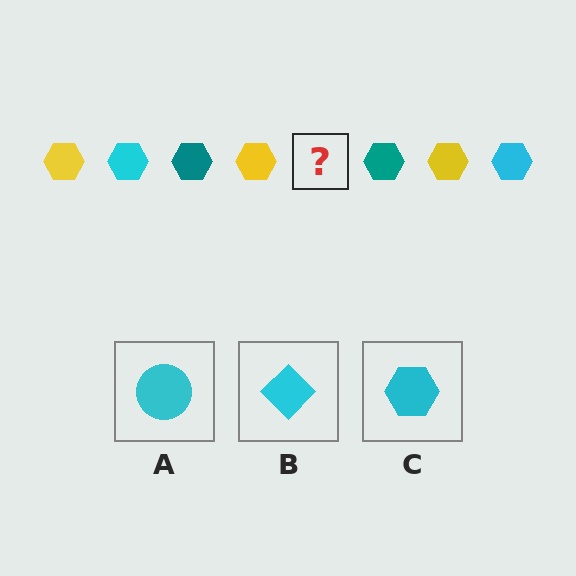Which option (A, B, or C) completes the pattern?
C.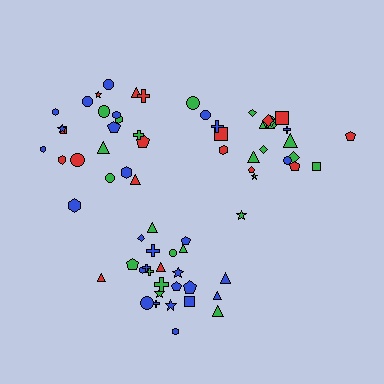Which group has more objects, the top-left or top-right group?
The top-right group.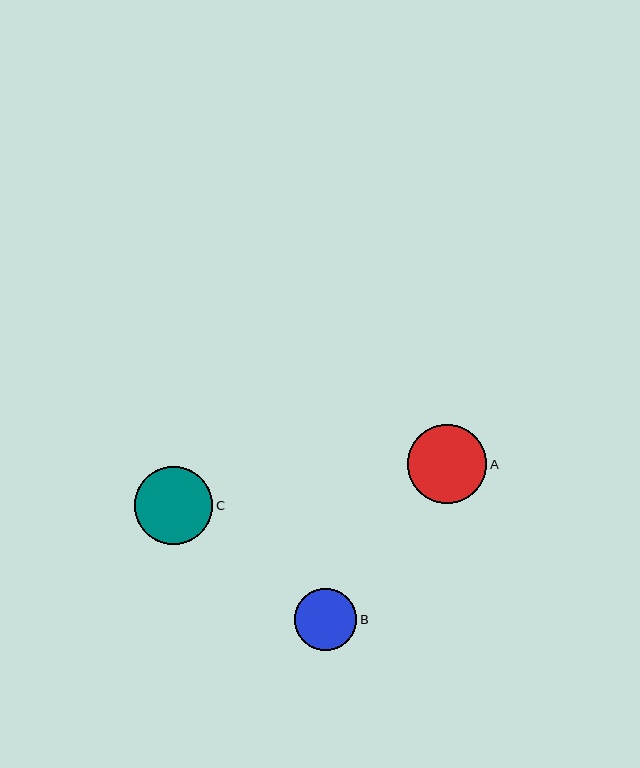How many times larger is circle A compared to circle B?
Circle A is approximately 1.3 times the size of circle B.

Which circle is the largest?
Circle A is the largest with a size of approximately 80 pixels.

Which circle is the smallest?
Circle B is the smallest with a size of approximately 62 pixels.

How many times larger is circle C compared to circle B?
Circle C is approximately 1.3 times the size of circle B.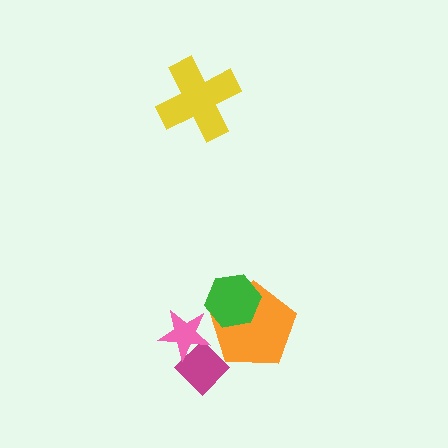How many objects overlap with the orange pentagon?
2 objects overlap with the orange pentagon.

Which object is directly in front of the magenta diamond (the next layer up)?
The orange pentagon is directly in front of the magenta diamond.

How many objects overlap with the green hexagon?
1 object overlaps with the green hexagon.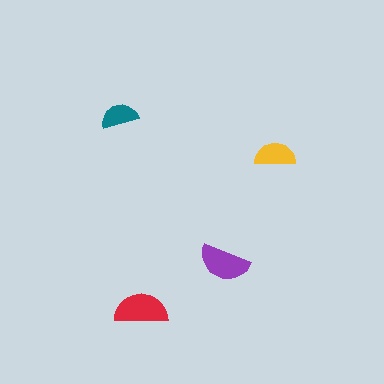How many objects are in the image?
There are 4 objects in the image.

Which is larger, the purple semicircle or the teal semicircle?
The purple one.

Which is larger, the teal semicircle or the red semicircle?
The red one.